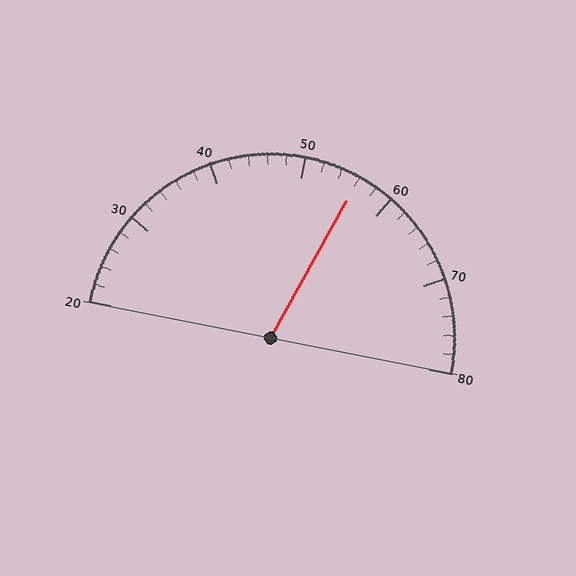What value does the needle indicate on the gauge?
The needle indicates approximately 56.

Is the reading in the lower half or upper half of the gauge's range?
The reading is in the upper half of the range (20 to 80).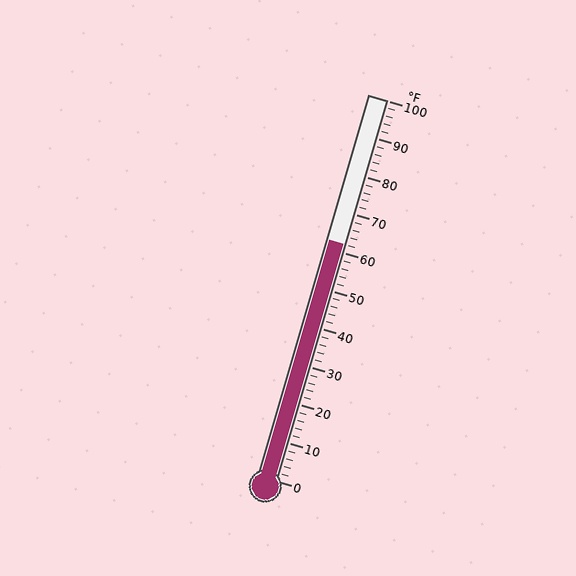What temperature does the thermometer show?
The thermometer shows approximately 62°F.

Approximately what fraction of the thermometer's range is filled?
The thermometer is filled to approximately 60% of its range.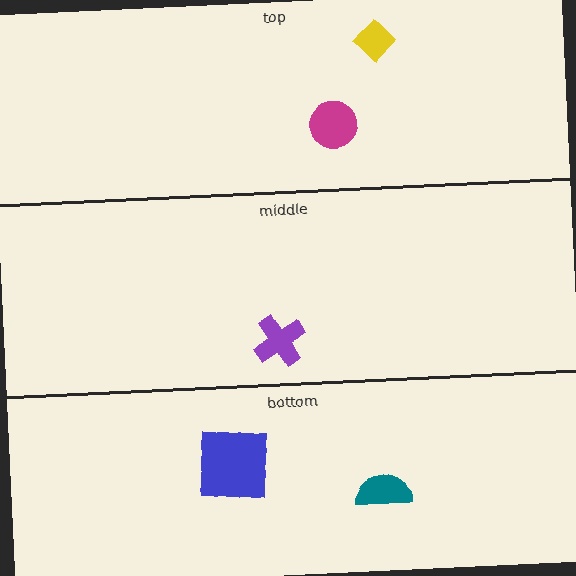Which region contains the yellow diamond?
The top region.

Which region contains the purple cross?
The middle region.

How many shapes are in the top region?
2.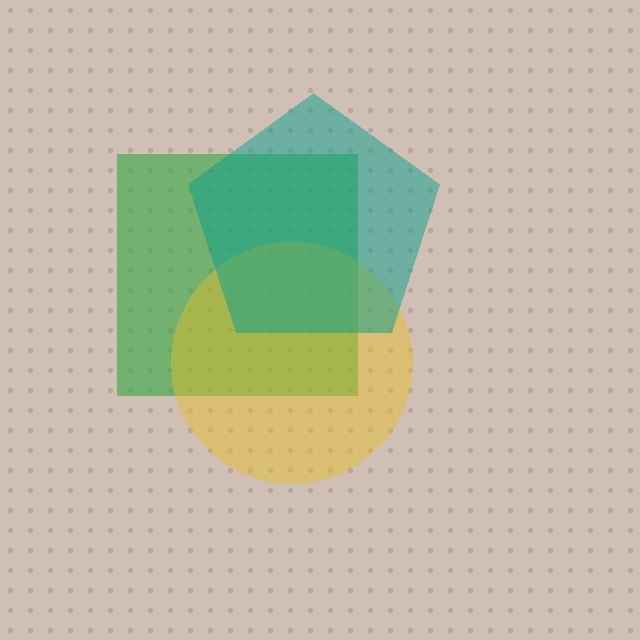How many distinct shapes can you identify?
There are 3 distinct shapes: a green square, a yellow circle, a teal pentagon.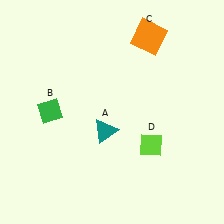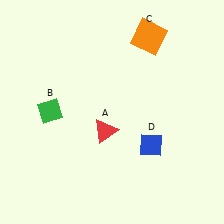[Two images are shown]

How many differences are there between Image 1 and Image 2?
There are 2 differences between the two images.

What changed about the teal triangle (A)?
In Image 1, A is teal. In Image 2, it changed to red.